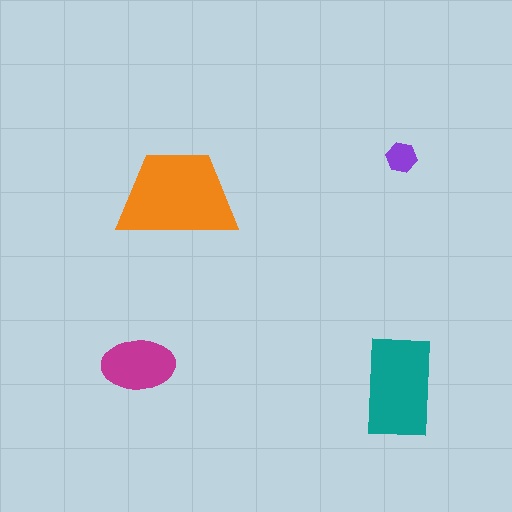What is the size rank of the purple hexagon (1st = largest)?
4th.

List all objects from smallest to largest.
The purple hexagon, the magenta ellipse, the teal rectangle, the orange trapezoid.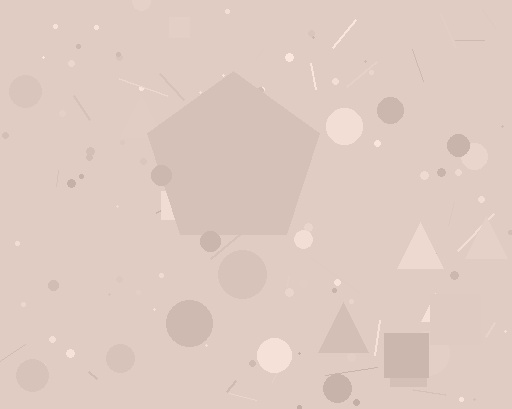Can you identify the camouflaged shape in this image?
The camouflaged shape is a pentagon.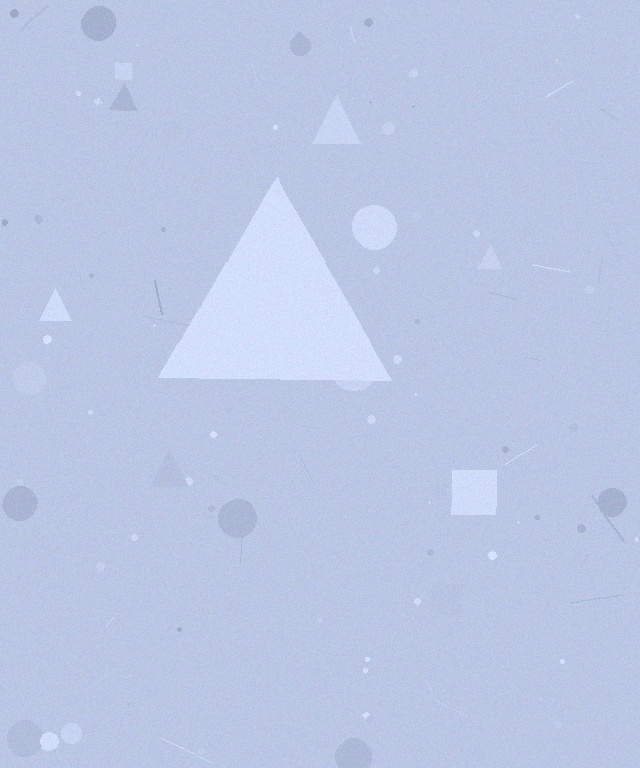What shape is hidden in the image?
A triangle is hidden in the image.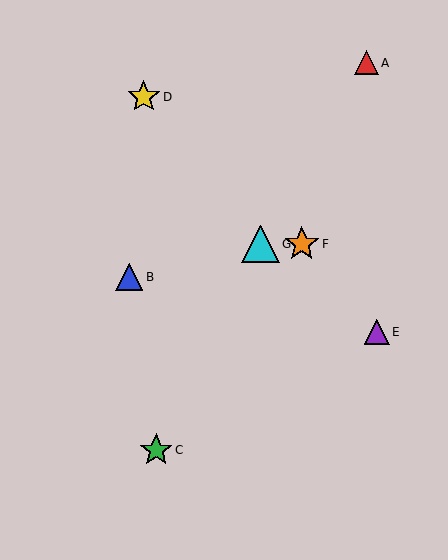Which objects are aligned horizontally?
Objects F, G are aligned horizontally.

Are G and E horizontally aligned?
No, G is at y≈244 and E is at y≈332.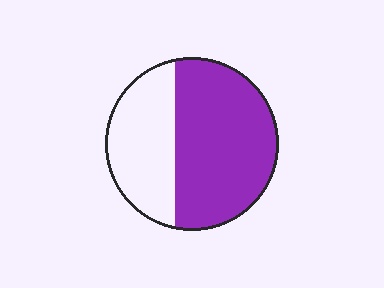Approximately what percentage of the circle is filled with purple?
Approximately 60%.